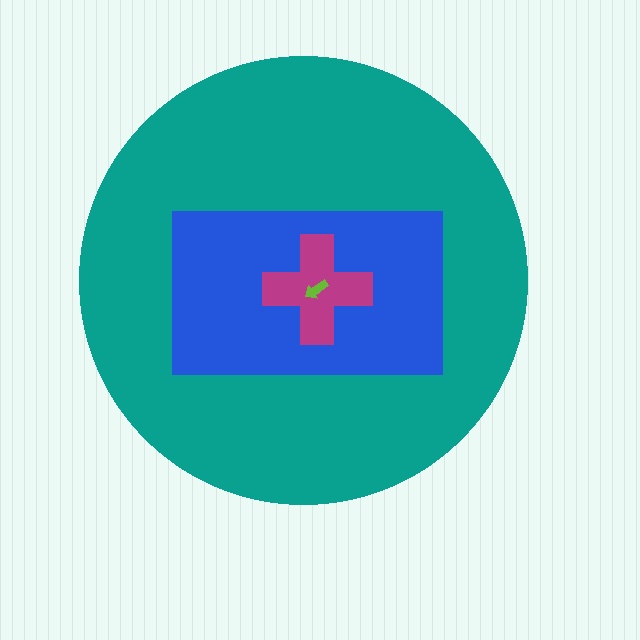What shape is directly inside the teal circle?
The blue rectangle.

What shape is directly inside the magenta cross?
The lime arrow.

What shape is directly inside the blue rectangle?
The magenta cross.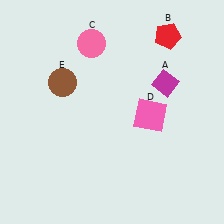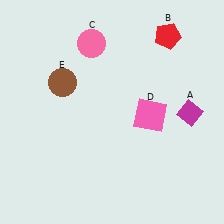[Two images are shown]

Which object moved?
The magenta diamond (A) moved down.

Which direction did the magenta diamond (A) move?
The magenta diamond (A) moved down.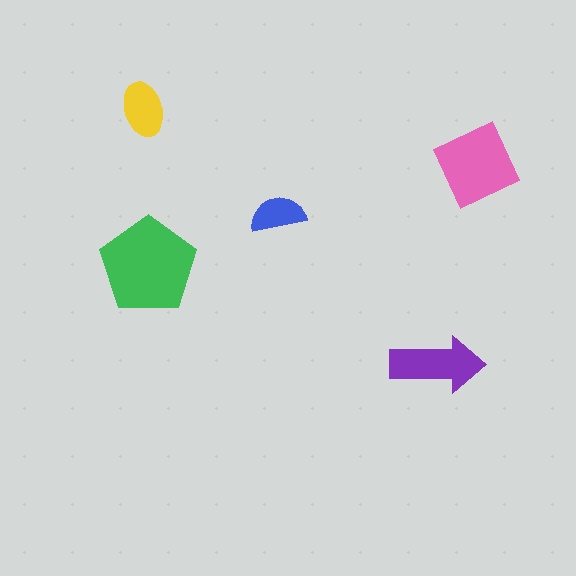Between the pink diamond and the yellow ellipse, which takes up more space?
The pink diamond.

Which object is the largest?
The green pentagon.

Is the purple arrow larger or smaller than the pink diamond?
Smaller.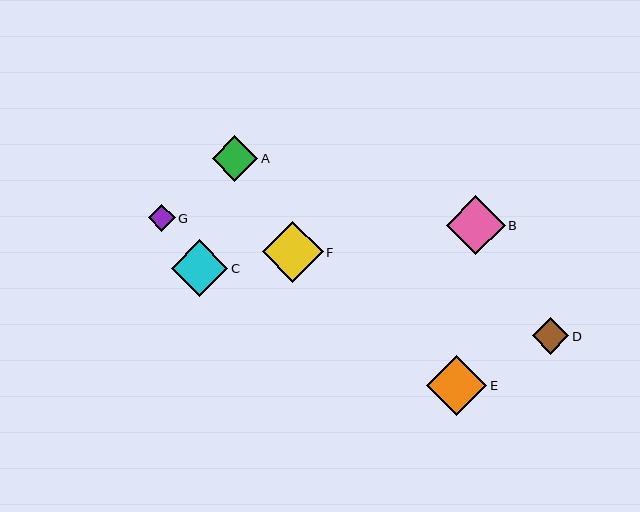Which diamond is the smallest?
Diamond G is the smallest with a size of approximately 27 pixels.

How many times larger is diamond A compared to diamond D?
Diamond A is approximately 1.2 times the size of diamond D.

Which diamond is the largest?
Diamond F is the largest with a size of approximately 61 pixels.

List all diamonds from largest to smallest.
From largest to smallest: F, E, B, C, A, D, G.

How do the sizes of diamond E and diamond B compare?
Diamond E and diamond B are approximately the same size.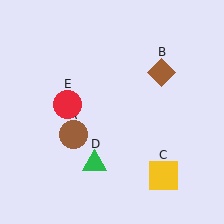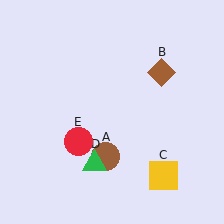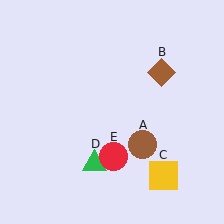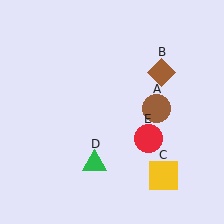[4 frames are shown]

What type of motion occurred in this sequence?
The brown circle (object A), red circle (object E) rotated counterclockwise around the center of the scene.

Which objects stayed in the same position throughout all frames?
Brown diamond (object B) and yellow square (object C) and green triangle (object D) remained stationary.